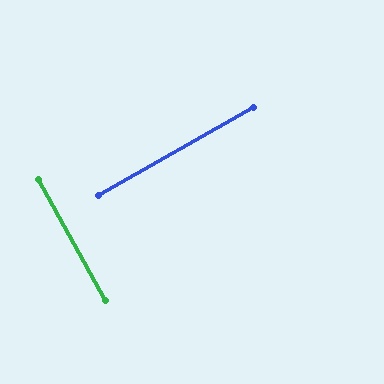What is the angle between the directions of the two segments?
Approximately 89 degrees.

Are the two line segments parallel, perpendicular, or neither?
Perpendicular — they meet at approximately 89°.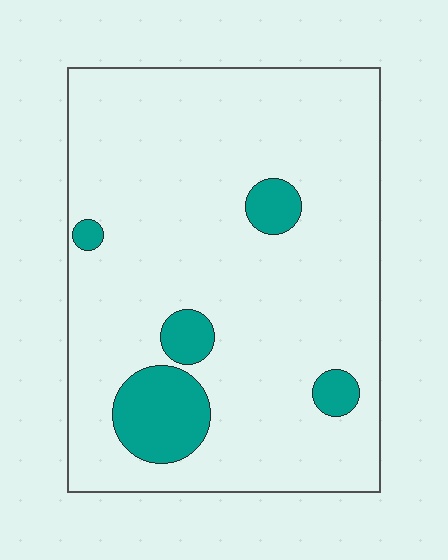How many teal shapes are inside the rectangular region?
5.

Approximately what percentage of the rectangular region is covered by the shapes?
Approximately 10%.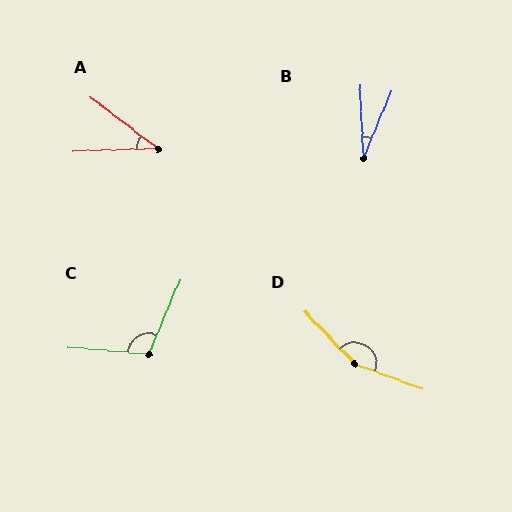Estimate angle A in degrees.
Approximately 39 degrees.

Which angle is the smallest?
B, at approximately 26 degrees.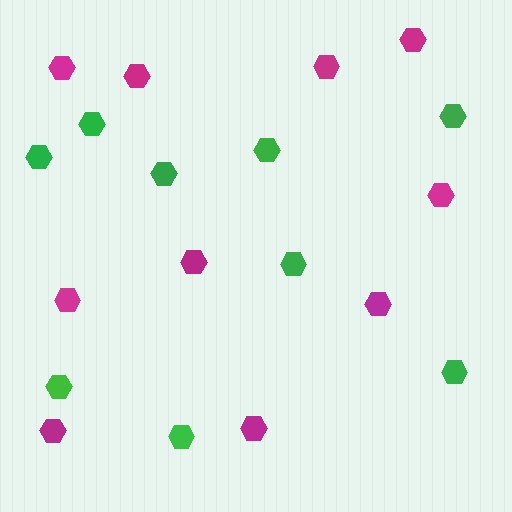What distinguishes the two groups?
There are 2 groups: one group of magenta hexagons (10) and one group of green hexagons (9).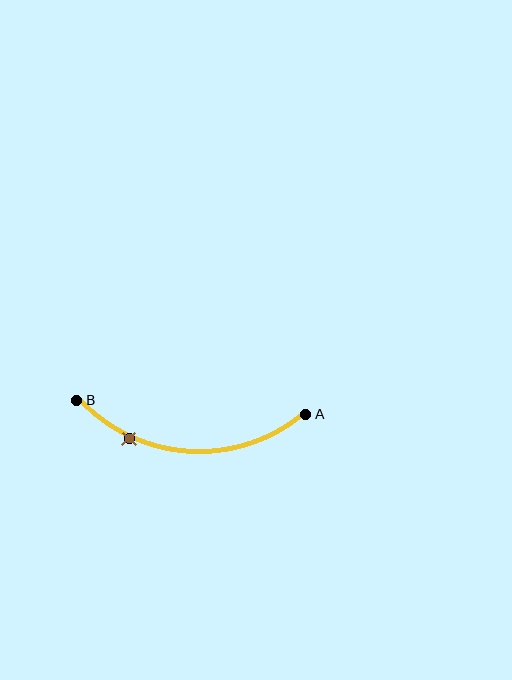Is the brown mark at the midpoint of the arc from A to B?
No. The brown mark lies on the arc but is closer to endpoint B. The arc midpoint would be at the point on the curve equidistant along the arc from both A and B.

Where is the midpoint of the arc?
The arc midpoint is the point on the curve farthest from the straight line joining A and B. It sits below that line.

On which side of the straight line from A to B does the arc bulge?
The arc bulges below the straight line connecting A and B.